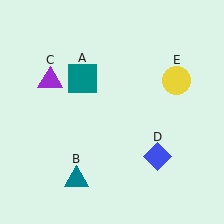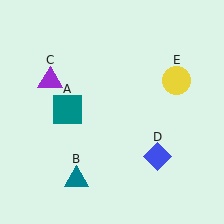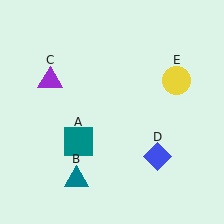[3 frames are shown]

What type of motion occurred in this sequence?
The teal square (object A) rotated counterclockwise around the center of the scene.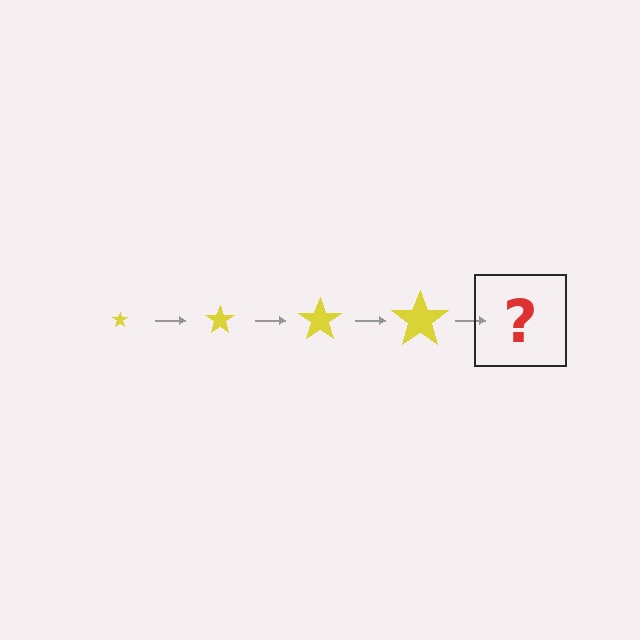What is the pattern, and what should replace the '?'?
The pattern is that the star gets progressively larger each step. The '?' should be a yellow star, larger than the previous one.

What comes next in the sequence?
The next element should be a yellow star, larger than the previous one.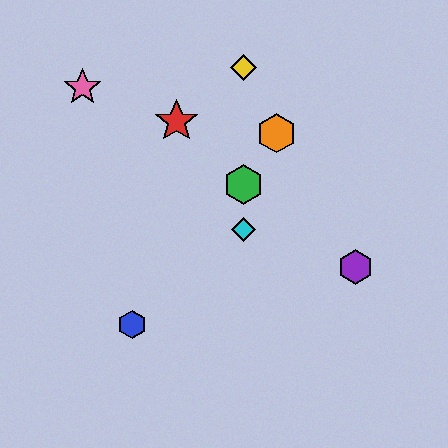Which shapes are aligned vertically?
The green hexagon, the yellow diamond, the cyan diamond are aligned vertically.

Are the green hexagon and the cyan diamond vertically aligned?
Yes, both are at x≈244.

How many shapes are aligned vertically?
3 shapes (the green hexagon, the yellow diamond, the cyan diamond) are aligned vertically.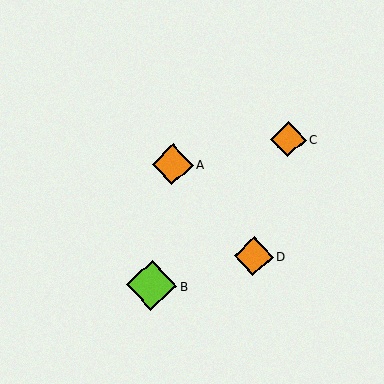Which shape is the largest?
The lime diamond (labeled B) is the largest.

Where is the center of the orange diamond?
The center of the orange diamond is at (254, 256).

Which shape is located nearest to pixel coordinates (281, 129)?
The orange diamond (labeled C) at (288, 139) is nearest to that location.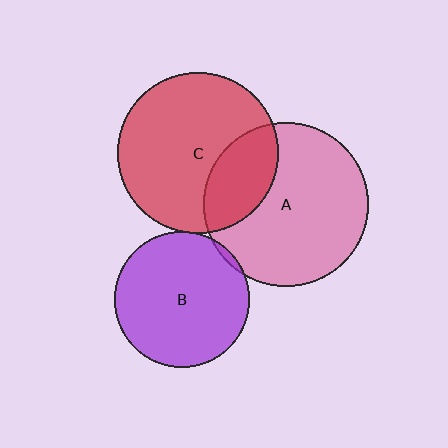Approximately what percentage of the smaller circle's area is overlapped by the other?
Approximately 25%.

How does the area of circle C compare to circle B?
Approximately 1.4 times.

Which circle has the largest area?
Circle A (pink).